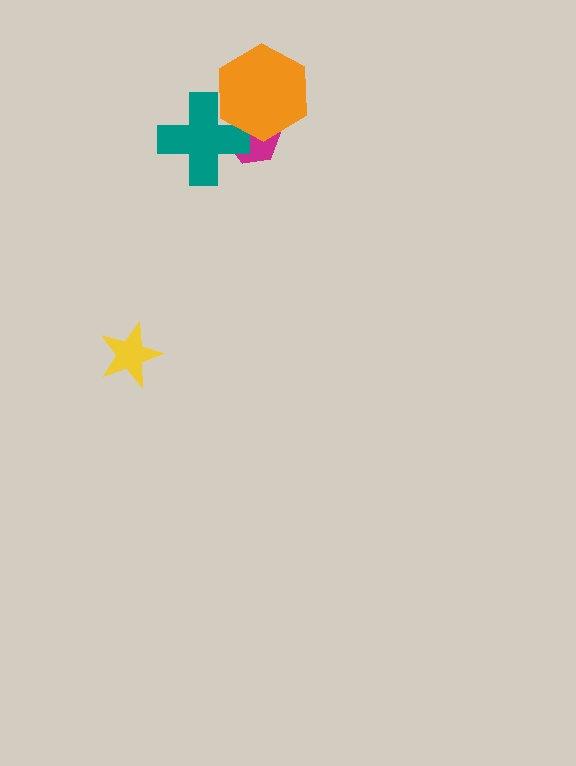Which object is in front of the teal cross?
The orange hexagon is in front of the teal cross.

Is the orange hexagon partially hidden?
No, no other shape covers it.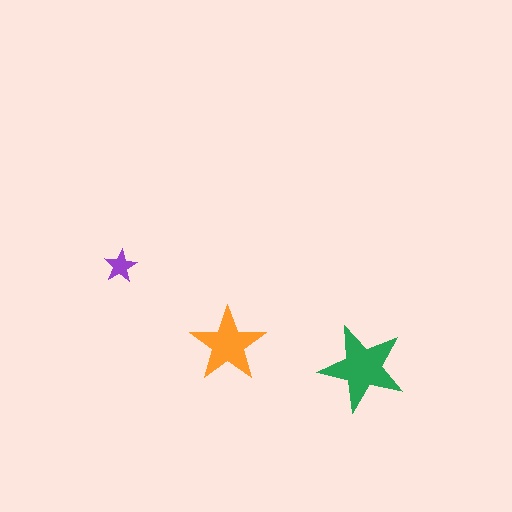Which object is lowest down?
The green star is bottommost.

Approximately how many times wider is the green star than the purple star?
About 2.5 times wider.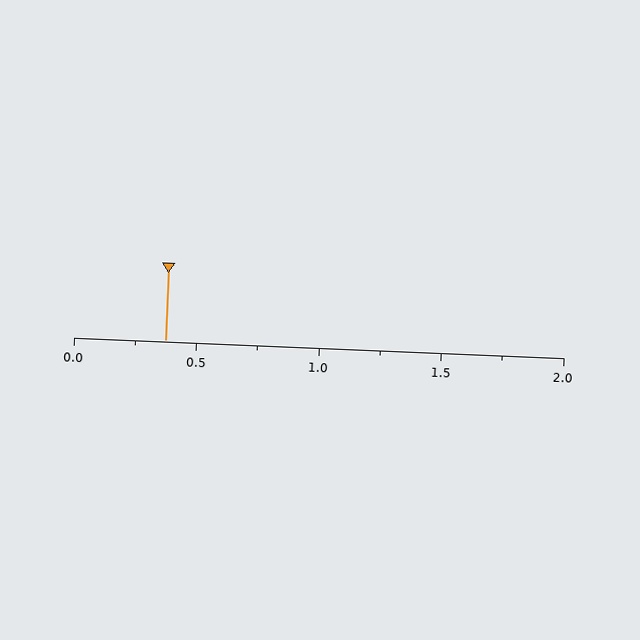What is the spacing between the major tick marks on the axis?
The major ticks are spaced 0.5 apart.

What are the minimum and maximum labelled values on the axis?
The axis runs from 0.0 to 2.0.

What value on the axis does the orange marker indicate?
The marker indicates approximately 0.38.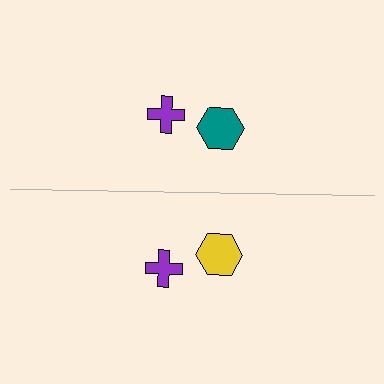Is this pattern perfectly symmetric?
No, the pattern is not perfectly symmetric. The yellow hexagon on the bottom side breaks the symmetry — its mirror counterpart is teal.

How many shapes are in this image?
There are 4 shapes in this image.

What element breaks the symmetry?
The yellow hexagon on the bottom side breaks the symmetry — its mirror counterpart is teal.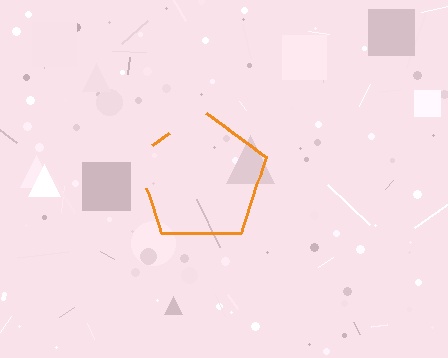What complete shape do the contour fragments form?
The contour fragments form a pentagon.